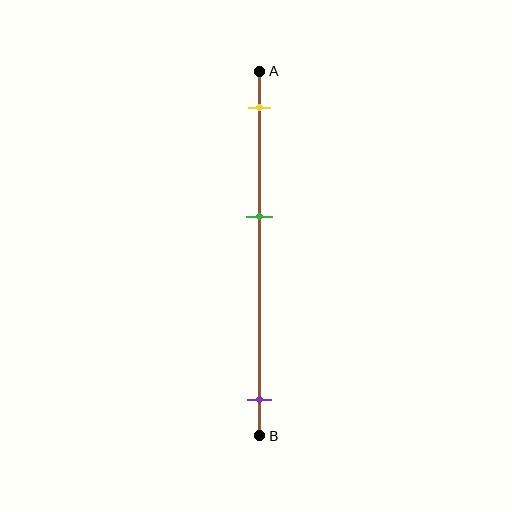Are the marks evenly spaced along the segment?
No, the marks are not evenly spaced.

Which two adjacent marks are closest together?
The yellow and green marks are the closest adjacent pair.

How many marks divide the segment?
There are 3 marks dividing the segment.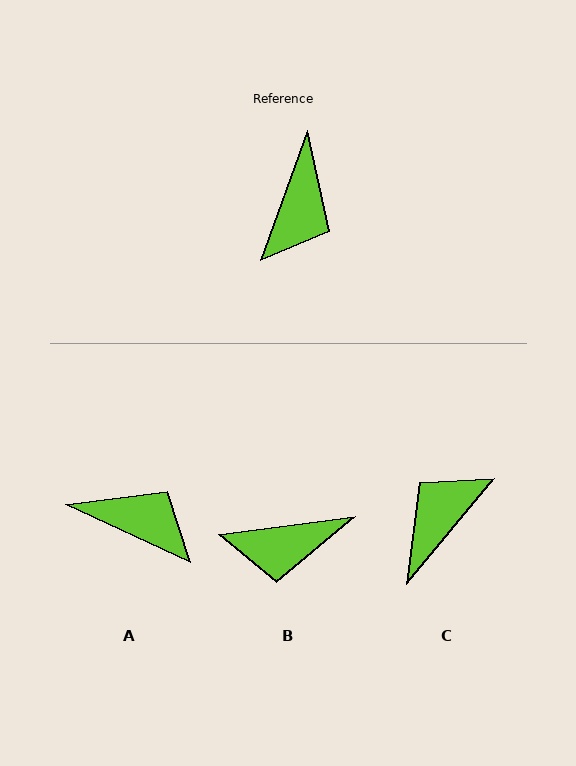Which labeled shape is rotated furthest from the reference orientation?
C, about 160 degrees away.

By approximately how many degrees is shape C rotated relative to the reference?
Approximately 160 degrees counter-clockwise.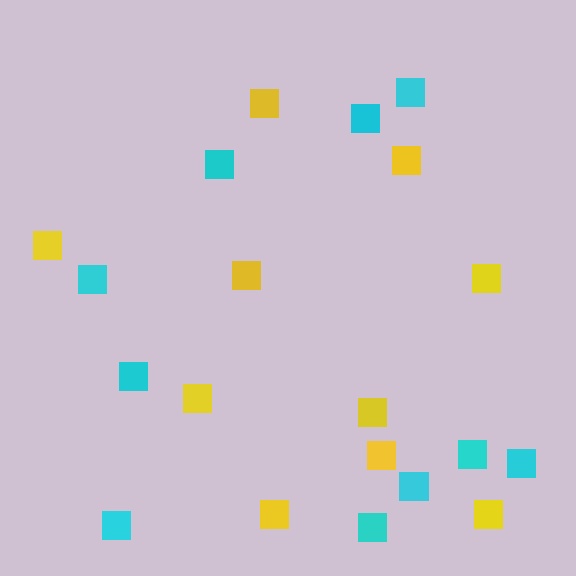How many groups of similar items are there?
There are 2 groups: one group of cyan squares (10) and one group of yellow squares (10).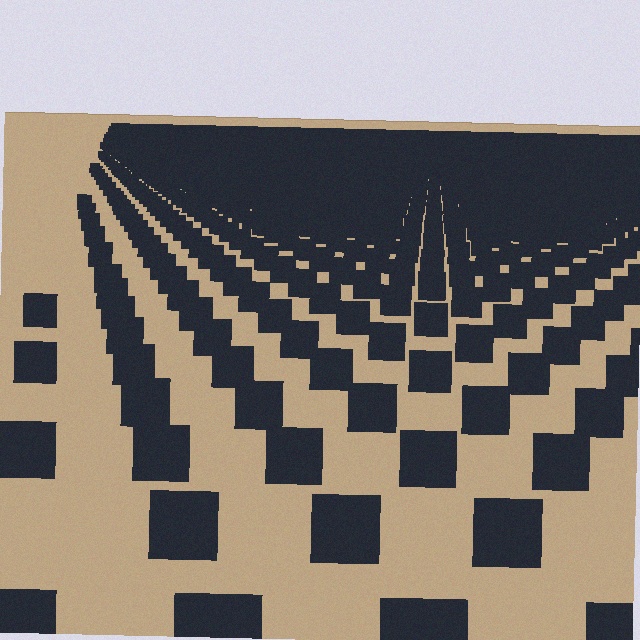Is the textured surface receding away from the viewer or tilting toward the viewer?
The surface is receding away from the viewer. Texture elements get smaller and denser toward the top.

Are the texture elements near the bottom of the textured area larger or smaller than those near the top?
Larger. Near the bottom, elements are closer to the viewer and appear at a bigger on-screen size.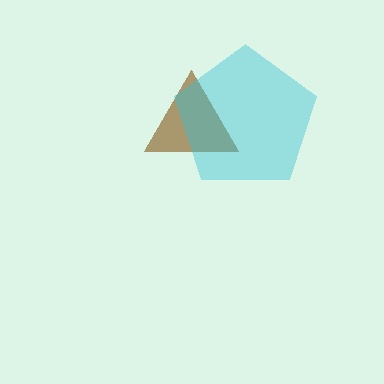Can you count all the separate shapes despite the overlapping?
Yes, there are 2 separate shapes.